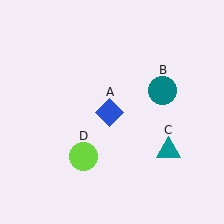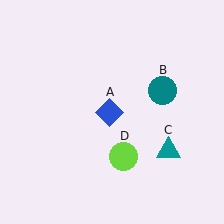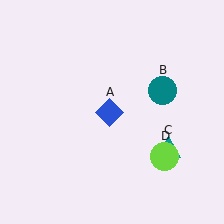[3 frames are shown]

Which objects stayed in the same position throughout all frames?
Blue diamond (object A) and teal circle (object B) and teal triangle (object C) remained stationary.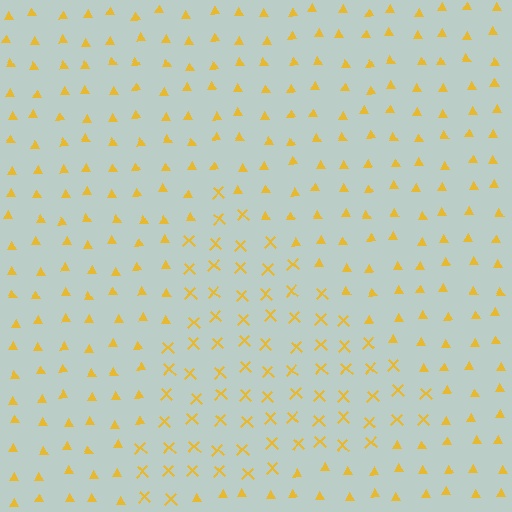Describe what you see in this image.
The image is filled with small yellow elements arranged in a uniform grid. A triangle-shaped region contains X marks, while the surrounding area contains triangles. The boundary is defined purely by the change in element shape.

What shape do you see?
I see a triangle.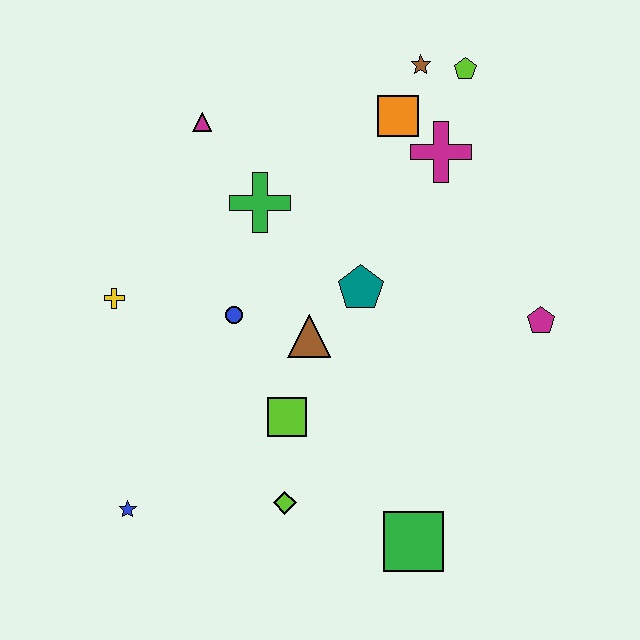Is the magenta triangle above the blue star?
Yes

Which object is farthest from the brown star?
The blue star is farthest from the brown star.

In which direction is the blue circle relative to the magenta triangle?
The blue circle is below the magenta triangle.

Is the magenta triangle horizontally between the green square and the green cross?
No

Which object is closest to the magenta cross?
The orange square is closest to the magenta cross.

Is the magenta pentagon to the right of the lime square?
Yes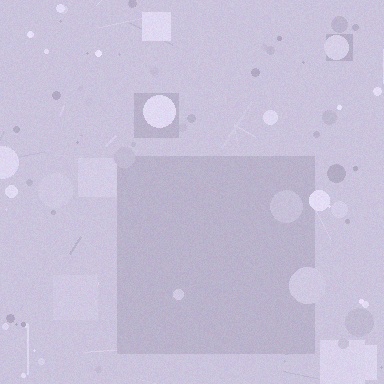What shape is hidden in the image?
A square is hidden in the image.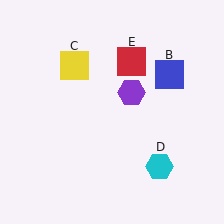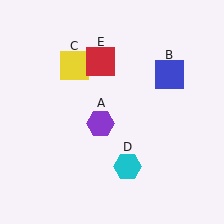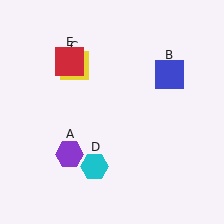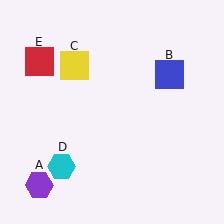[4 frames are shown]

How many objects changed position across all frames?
3 objects changed position: purple hexagon (object A), cyan hexagon (object D), red square (object E).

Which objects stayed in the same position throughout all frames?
Blue square (object B) and yellow square (object C) remained stationary.